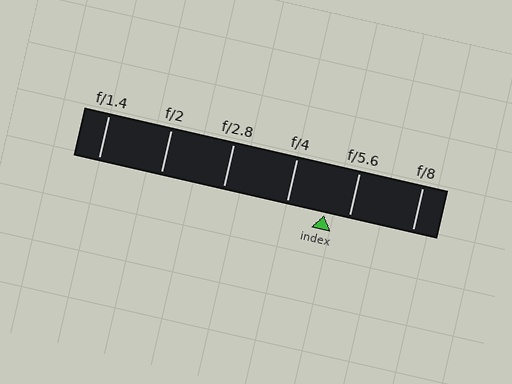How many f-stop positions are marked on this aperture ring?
There are 6 f-stop positions marked.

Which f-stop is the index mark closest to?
The index mark is closest to f/5.6.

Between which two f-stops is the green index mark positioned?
The index mark is between f/4 and f/5.6.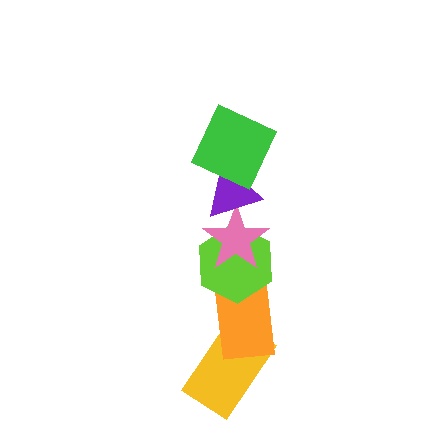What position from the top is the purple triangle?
The purple triangle is 2nd from the top.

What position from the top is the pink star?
The pink star is 3rd from the top.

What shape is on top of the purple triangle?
The green square is on top of the purple triangle.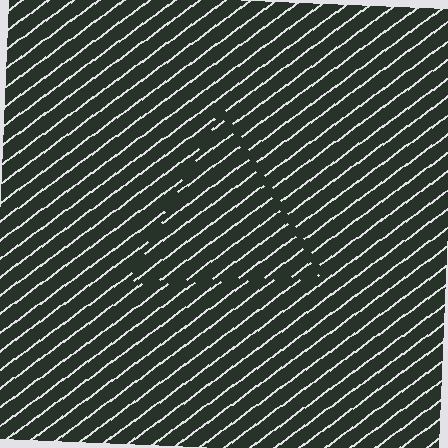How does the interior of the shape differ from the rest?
The interior of the shape contains the same grating, shifted by half a period — the contour is defined by the phase discontinuity where line-ends from the inner and outer gratings abut.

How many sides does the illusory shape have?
3 sides — the line-ends trace a triangle.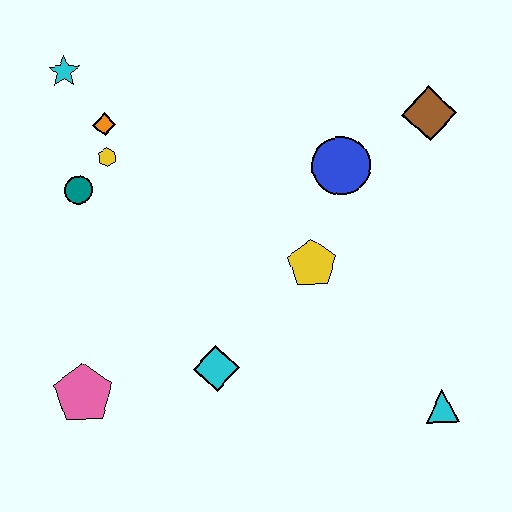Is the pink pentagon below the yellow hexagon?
Yes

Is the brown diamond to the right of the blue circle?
Yes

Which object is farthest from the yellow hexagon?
The cyan triangle is farthest from the yellow hexagon.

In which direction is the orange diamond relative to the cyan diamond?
The orange diamond is above the cyan diamond.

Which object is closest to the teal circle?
The yellow hexagon is closest to the teal circle.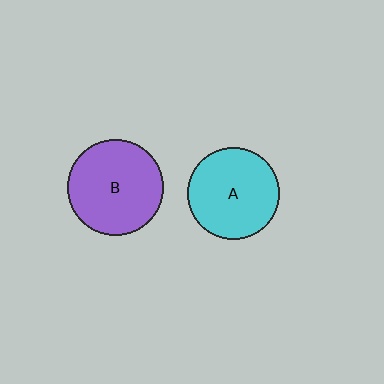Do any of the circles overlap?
No, none of the circles overlap.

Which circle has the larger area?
Circle B (purple).